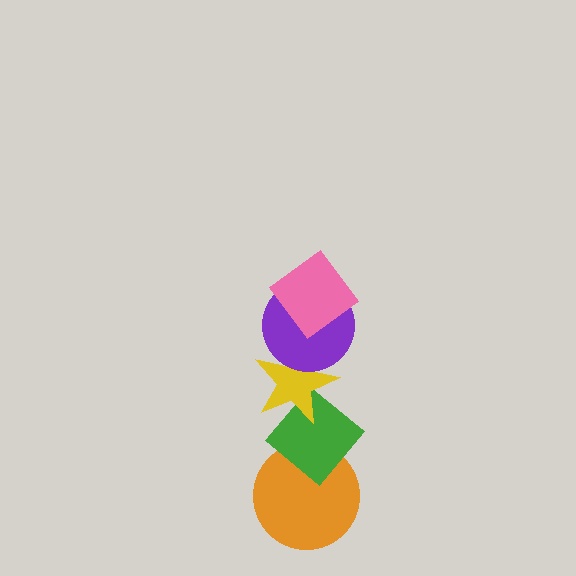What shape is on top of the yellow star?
The purple circle is on top of the yellow star.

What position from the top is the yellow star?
The yellow star is 3rd from the top.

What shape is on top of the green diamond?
The yellow star is on top of the green diamond.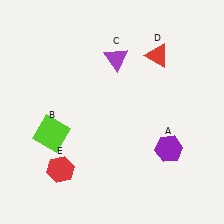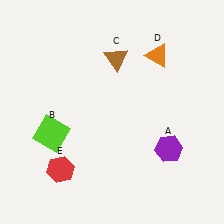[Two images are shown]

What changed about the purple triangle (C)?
In Image 1, C is purple. In Image 2, it changed to brown.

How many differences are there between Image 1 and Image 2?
There are 2 differences between the two images.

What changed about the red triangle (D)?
In Image 1, D is red. In Image 2, it changed to orange.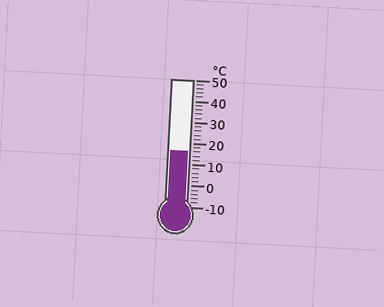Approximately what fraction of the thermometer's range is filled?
The thermometer is filled to approximately 45% of its range.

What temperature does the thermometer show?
The thermometer shows approximately 16°C.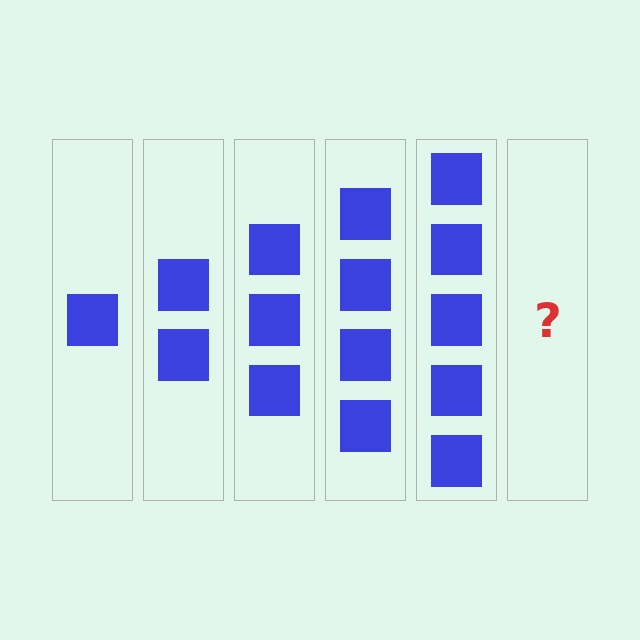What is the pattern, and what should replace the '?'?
The pattern is that each step adds one more square. The '?' should be 6 squares.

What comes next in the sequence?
The next element should be 6 squares.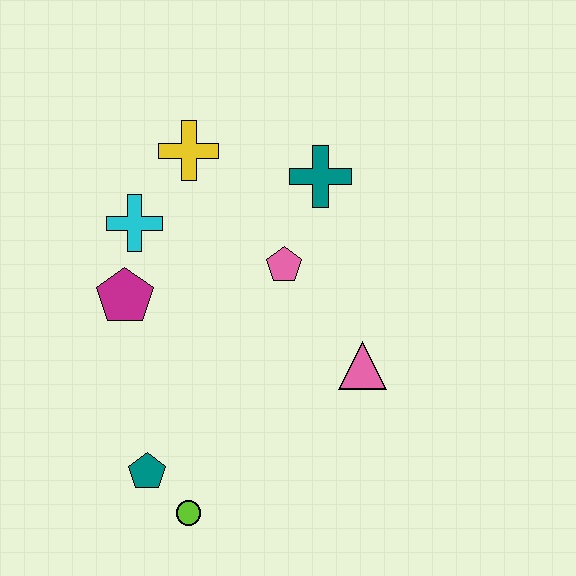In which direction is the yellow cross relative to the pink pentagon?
The yellow cross is above the pink pentagon.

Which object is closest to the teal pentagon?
The lime circle is closest to the teal pentagon.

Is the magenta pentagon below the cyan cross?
Yes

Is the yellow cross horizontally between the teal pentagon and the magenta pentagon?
No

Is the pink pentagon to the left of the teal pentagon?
No